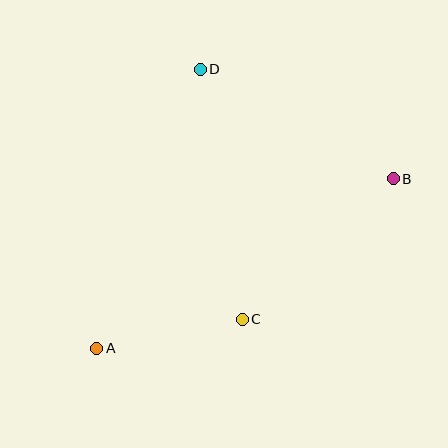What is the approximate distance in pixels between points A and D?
The distance between A and D is approximately 298 pixels.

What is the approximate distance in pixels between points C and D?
The distance between C and D is approximately 253 pixels.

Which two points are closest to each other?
Points A and C are closest to each other.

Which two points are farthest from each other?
Points A and B are farthest from each other.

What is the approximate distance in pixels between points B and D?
The distance between B and D is approximately 222 pixels.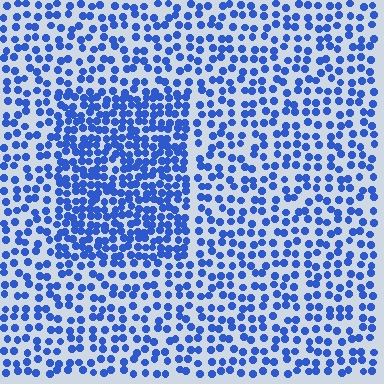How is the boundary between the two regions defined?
The boundary is defined by a change in element density (approximately 1.9x ratio). All elements are the same color, size, and shape.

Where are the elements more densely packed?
The elements are more densely packed inside the rectangle boundary.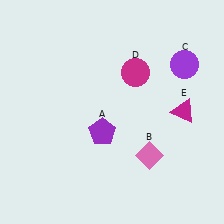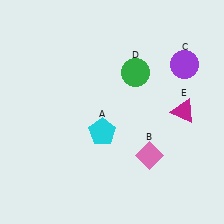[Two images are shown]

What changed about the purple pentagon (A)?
In Image 1, A is purple. In Image 2, it changed to cyan.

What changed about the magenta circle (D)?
In Image 1, D is magenta. In Image 2, it changed to green.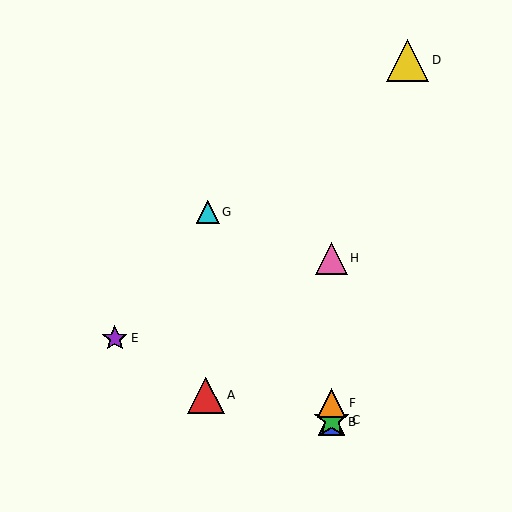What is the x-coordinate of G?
Object G is at x≈208.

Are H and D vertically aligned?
No, H is at x≈332 and D is at x≈408.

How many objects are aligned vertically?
4 objects (B, C, F, H) are aligned vertically.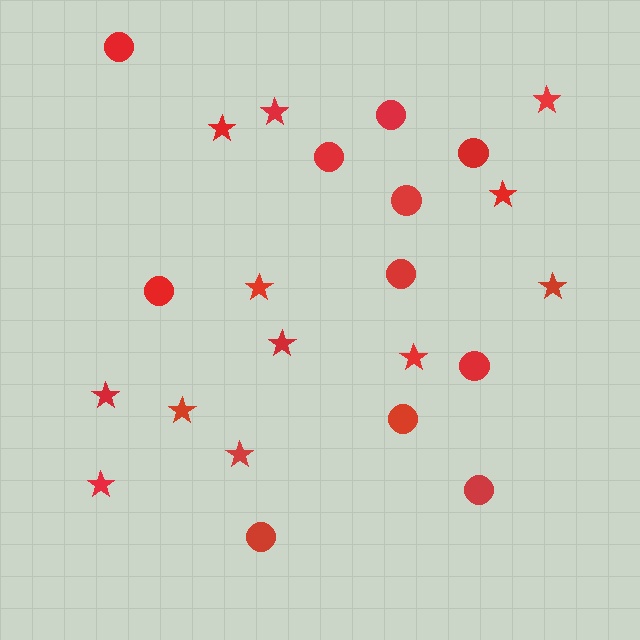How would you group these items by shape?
There are 2 groups: one group of stars (12) and one group of circles (11).